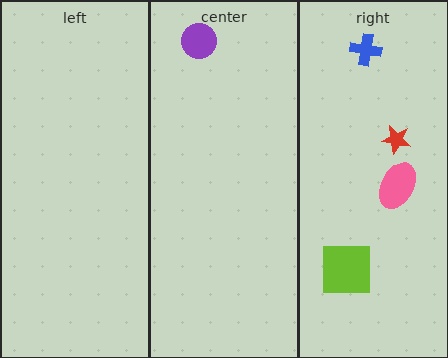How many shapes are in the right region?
4.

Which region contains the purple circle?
The center region.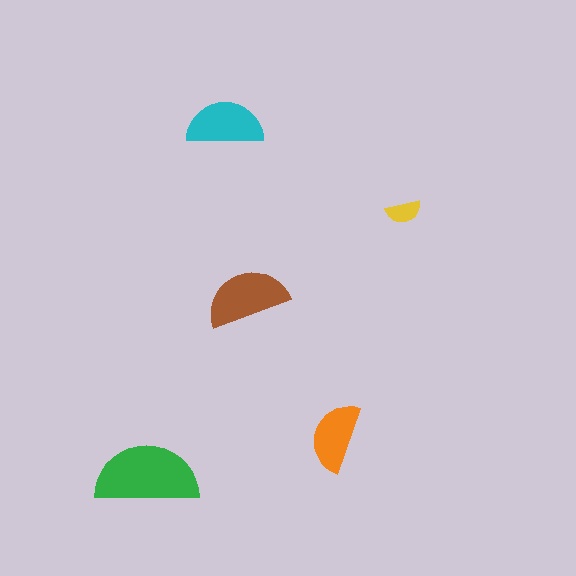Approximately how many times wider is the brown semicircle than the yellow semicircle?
About 2.5 times wider.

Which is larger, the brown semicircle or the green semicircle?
The green one.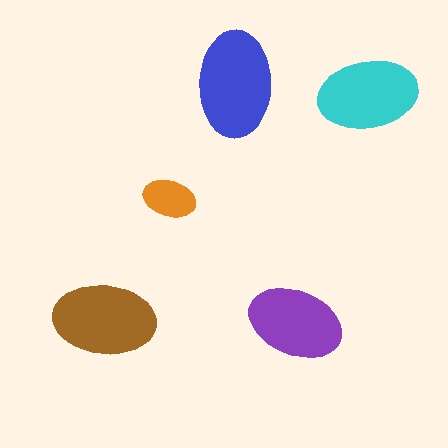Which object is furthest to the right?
The cyan ellipse is rightmost.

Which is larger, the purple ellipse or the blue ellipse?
The blue one.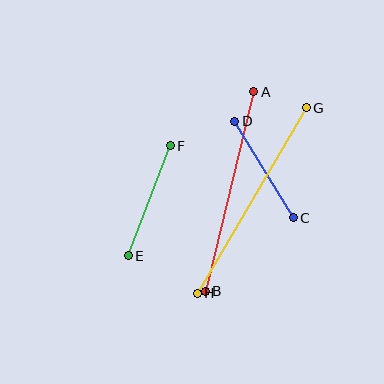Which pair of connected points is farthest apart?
Points G and H are farthest apart.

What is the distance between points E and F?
The distance is approximately 117 pixels.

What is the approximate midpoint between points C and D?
The midpoint is at approximately (264, 169) pixels.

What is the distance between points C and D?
The distance is approximately 113 pixels.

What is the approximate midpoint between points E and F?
The midpoint is at approximately (149, 201) pixels.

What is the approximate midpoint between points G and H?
The midpoint is at approximately (252, 201) pixels.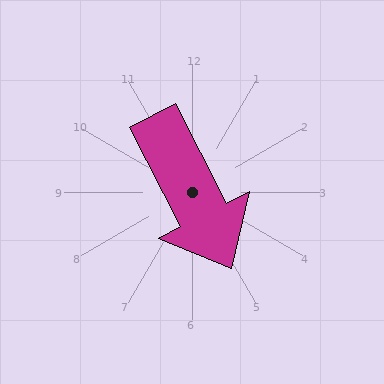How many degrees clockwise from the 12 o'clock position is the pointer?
Approximately 153 degrees.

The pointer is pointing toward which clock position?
Roughly 5 o'clock.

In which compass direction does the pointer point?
Southeast.